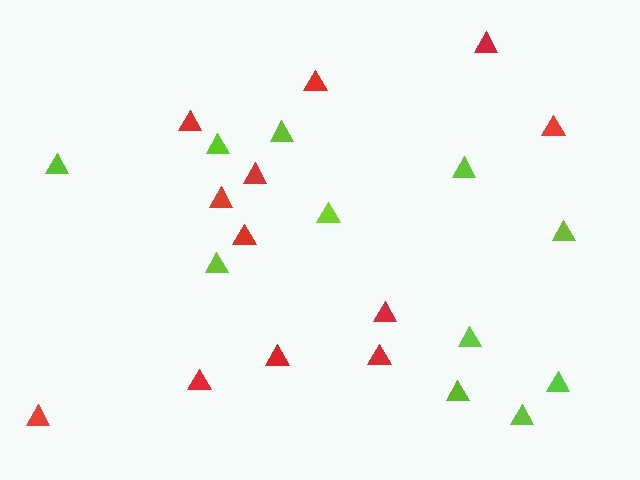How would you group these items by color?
There are 2 groups: one group of lime triangles (11) and one group of red triangles (12).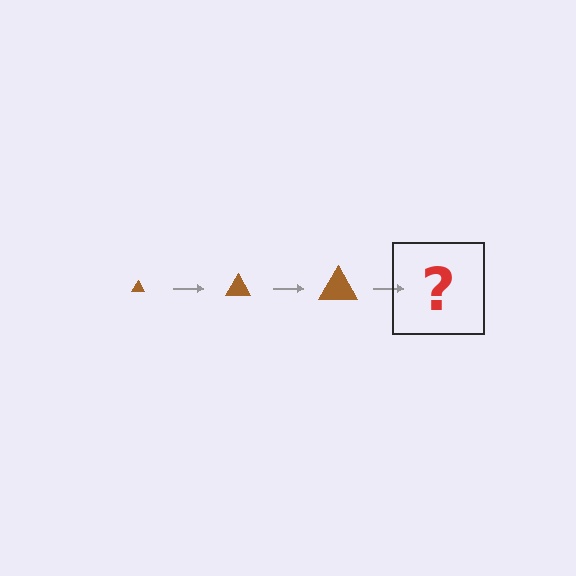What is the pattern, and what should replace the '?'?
The pattern is that the triangle gets progressively larger each step. The '?' should be a brown triangle, larger than the previous one.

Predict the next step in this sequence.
The next step is a brown triangle, larger than the previous one.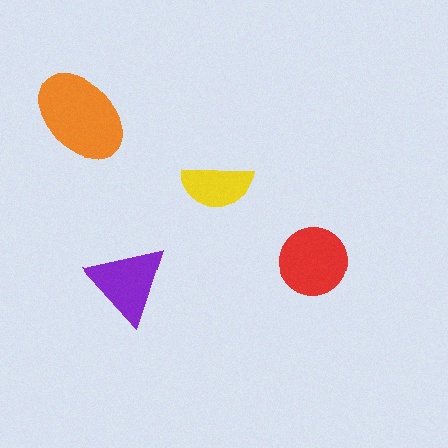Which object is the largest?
The orange ellipse.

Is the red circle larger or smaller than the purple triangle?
Larger.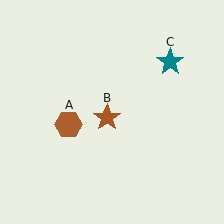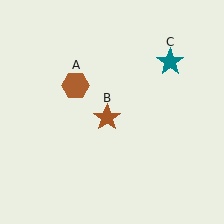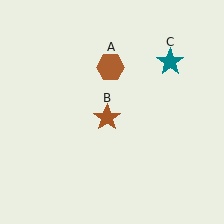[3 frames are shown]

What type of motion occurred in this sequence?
The brown hexagon (object A) rotated clockwise around the center of the scene.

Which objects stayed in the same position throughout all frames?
Brown star (object B) and teal star (object C) remained stationary.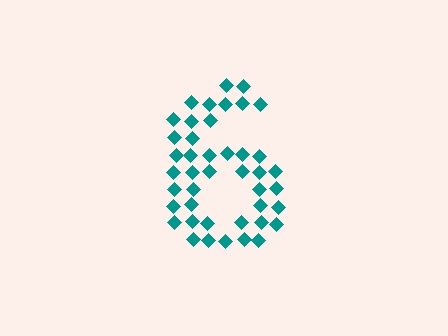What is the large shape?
The large shape is the digit 6.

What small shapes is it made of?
It is made of small diamonds.